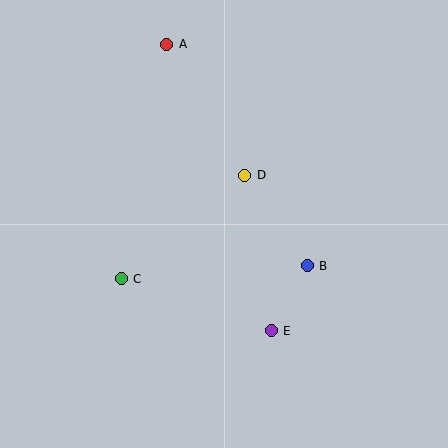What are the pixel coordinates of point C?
Point C is at (121, 279).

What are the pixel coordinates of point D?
Point D is at (245, 175).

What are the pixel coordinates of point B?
Point B is at (307, 266).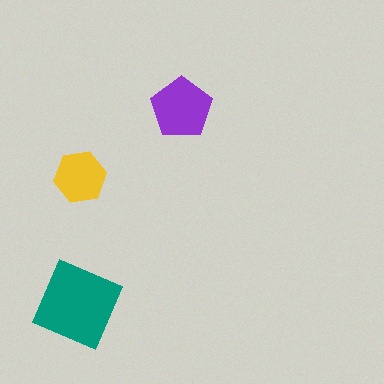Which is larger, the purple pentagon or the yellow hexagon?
The purple pentagon.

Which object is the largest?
The teal square.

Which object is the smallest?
The yellow hexagon.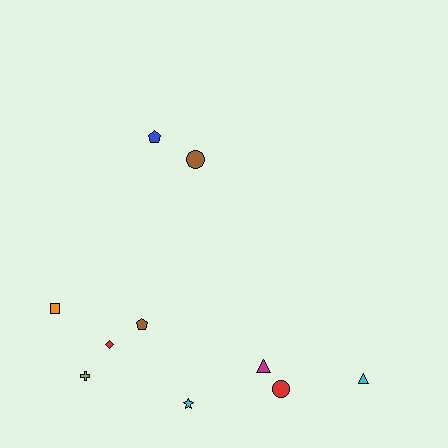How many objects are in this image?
There are 10 objects.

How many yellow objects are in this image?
There are no yellow objects.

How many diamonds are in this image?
There is 1 diamond.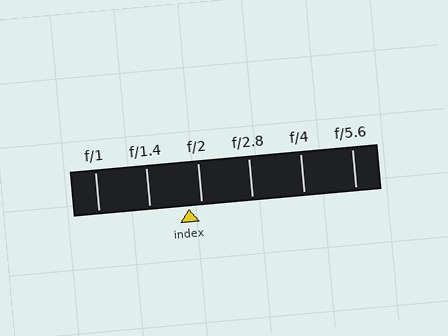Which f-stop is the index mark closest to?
The index mark is closest to f/2.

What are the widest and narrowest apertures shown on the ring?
The widest aperture shown is f/1 and the narrowest is f/5.6.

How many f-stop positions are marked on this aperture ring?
There are 6 f-stop positions marked.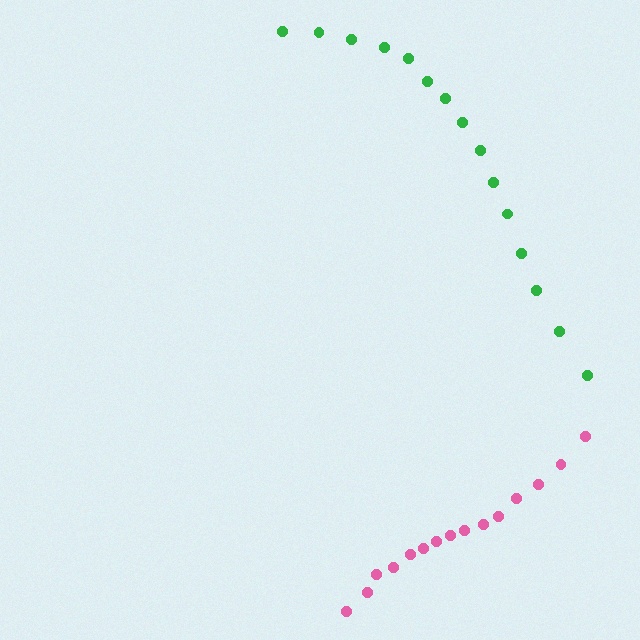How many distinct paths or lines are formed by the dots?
There are 2 distinct paths.